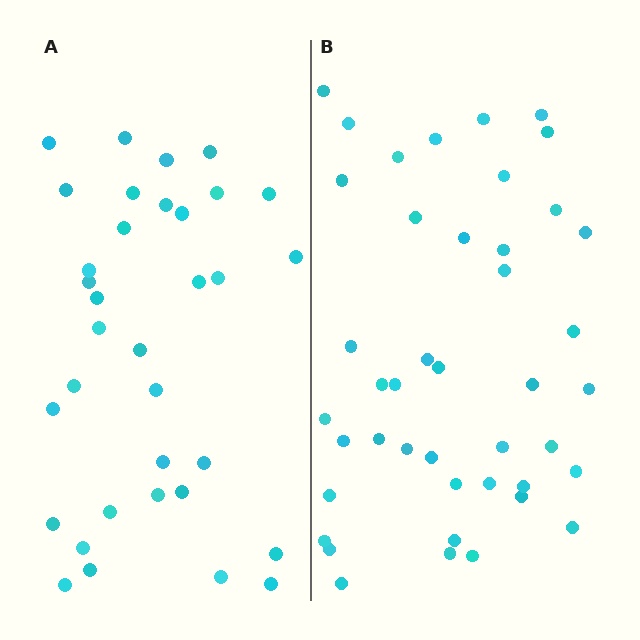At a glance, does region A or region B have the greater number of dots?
Region B (the right region) has more dots.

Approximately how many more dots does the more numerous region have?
Region B has roughly 8 or so more dots than region A.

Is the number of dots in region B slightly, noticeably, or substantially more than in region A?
Region B has noticeably more, but not dramatically so. The ratio is roughly 1.3 to 1.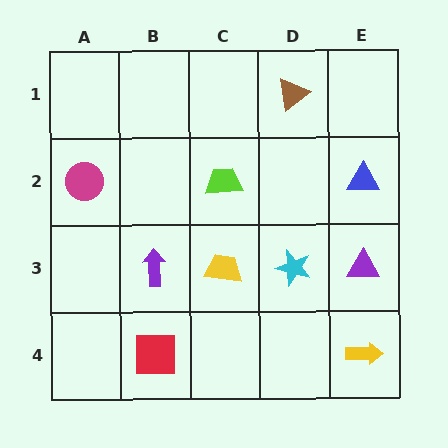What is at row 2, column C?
A lime trapezoid.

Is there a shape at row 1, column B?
No, that cell is empty.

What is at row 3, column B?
A purple arrow.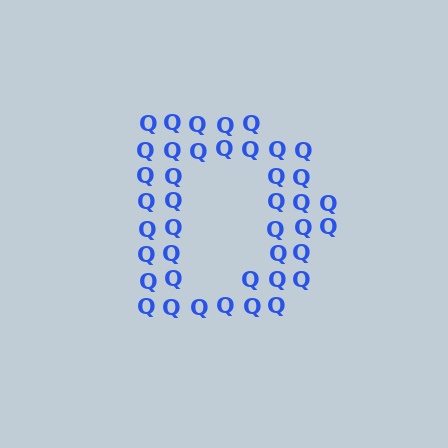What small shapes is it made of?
It is made of small letter Q's.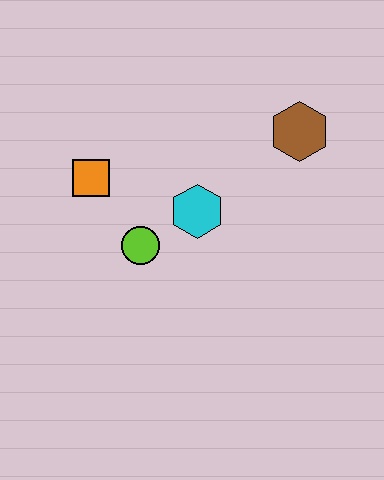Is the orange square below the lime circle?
No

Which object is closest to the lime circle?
The cyan hexagon is closest to the lime circle.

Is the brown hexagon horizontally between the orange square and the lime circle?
No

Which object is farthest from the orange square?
The brown hexagon is farthest from the orange square.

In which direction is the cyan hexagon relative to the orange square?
The cyan hexagon is to the right of the orange square.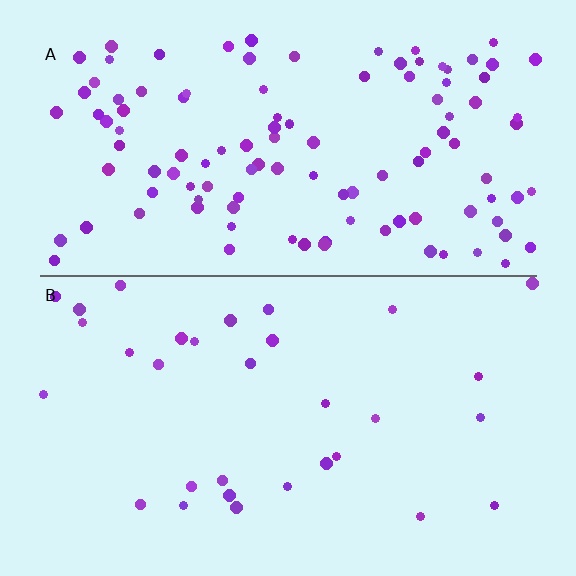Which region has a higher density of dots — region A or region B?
A (the top).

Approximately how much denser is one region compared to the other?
Approximately 3.6× — region A over region B.